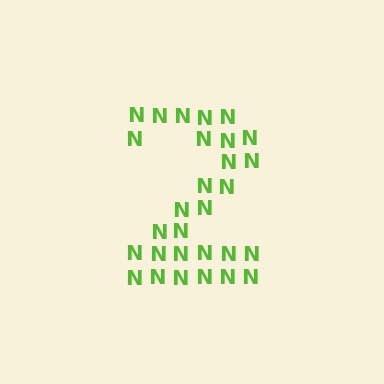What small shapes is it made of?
It is made of small letter N's.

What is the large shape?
The large shape is the digit 2.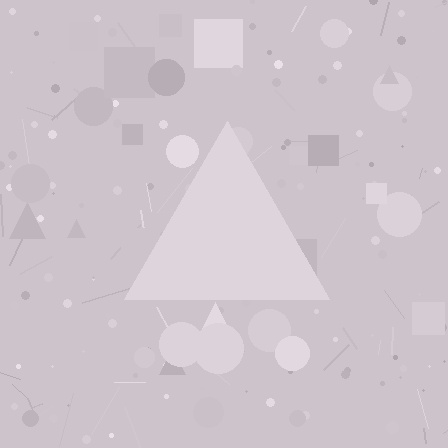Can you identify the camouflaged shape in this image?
The camouflaged shape is a triangle.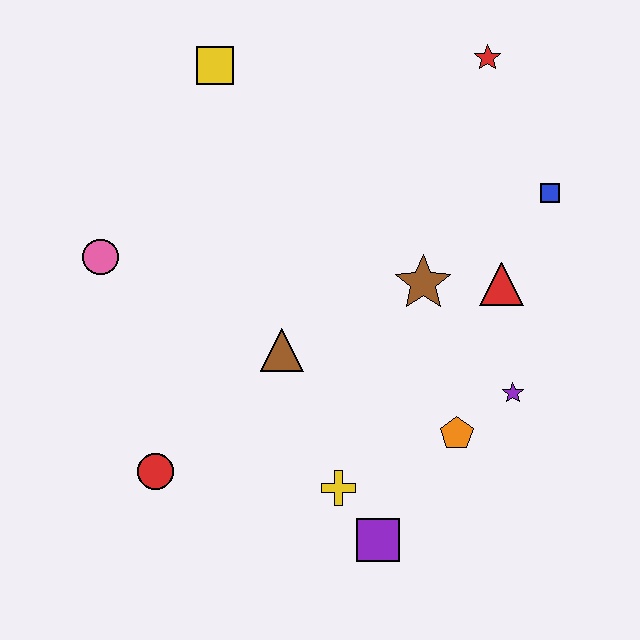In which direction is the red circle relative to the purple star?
The red circle is to the left of the purple star.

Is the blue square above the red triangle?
Yes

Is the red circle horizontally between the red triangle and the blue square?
No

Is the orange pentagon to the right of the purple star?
No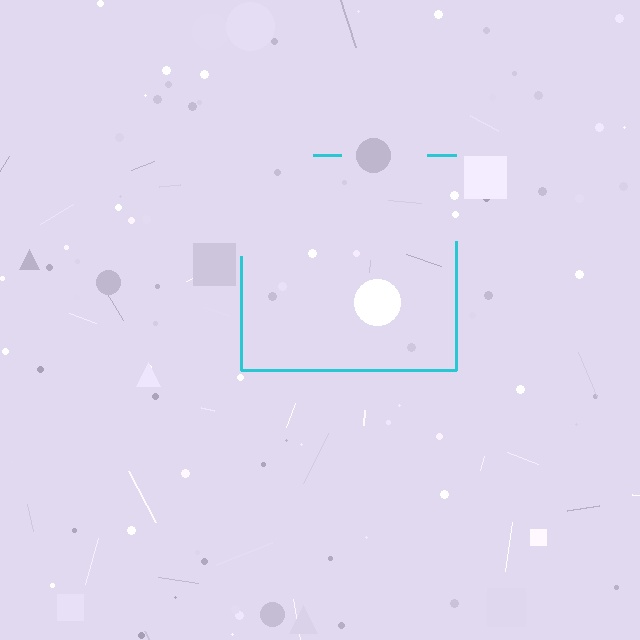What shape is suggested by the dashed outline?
The dashed outline suggests a square.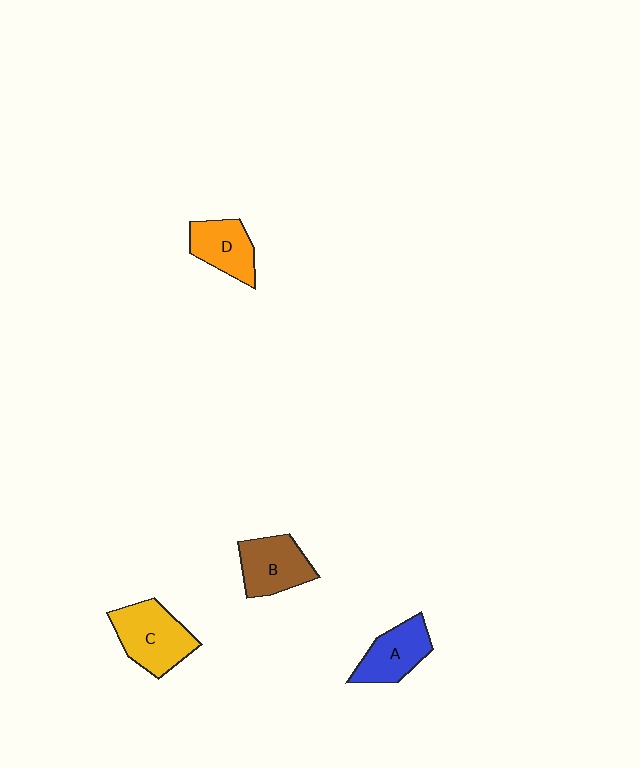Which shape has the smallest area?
Shape D (orange).